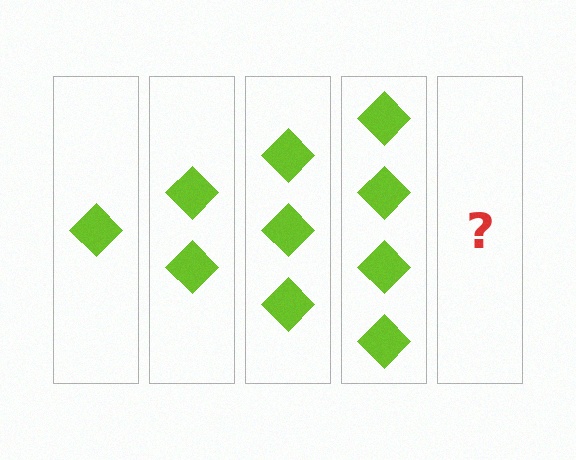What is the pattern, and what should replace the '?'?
The pattern is that each step adds one more diamond. The '?' should be 5 diamonds.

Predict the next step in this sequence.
The next step is 5 diamonds.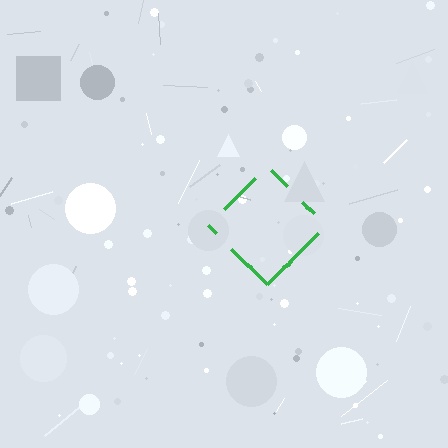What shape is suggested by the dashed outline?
The dashed outline suggests a diamond.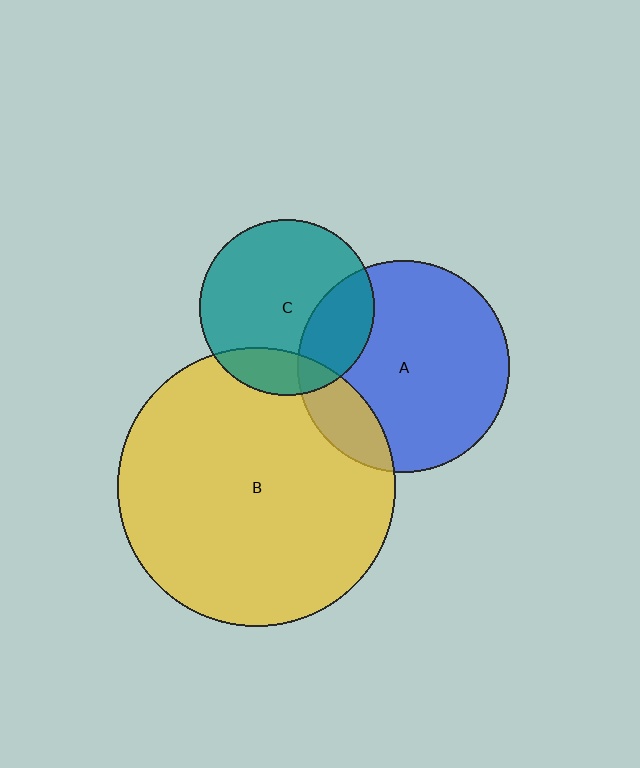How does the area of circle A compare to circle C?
Approximately 1.5 times.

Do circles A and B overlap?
Yes.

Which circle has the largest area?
Circle B (yellow).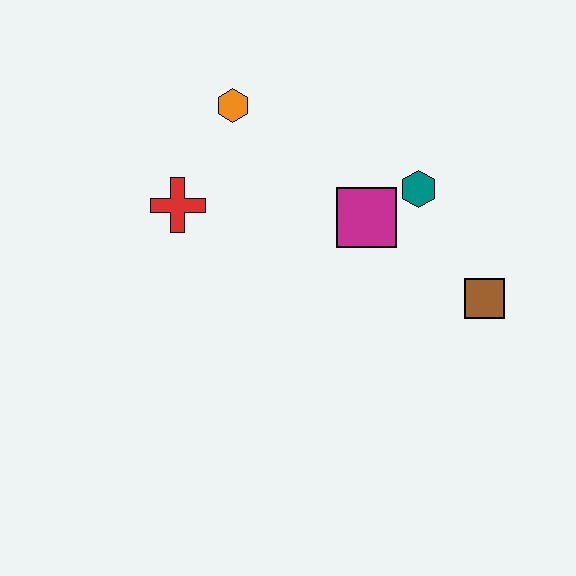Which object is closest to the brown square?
The teal hexagon is closest to the brown square.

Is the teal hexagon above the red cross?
Yes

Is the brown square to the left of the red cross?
No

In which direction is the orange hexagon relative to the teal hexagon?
The orange hexagon is to the left of the teal hexagon.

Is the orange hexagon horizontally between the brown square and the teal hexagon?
No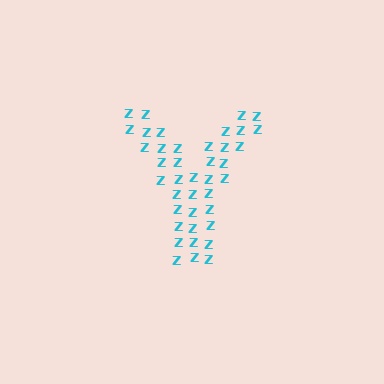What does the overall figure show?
The overall figure shows the letter Y.